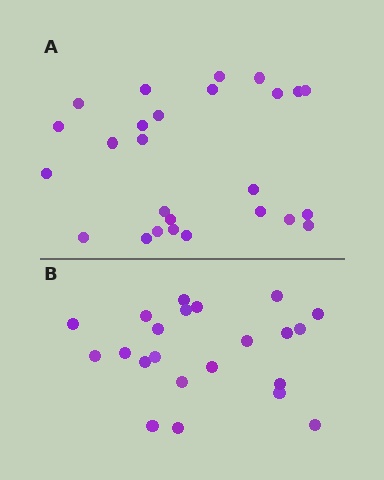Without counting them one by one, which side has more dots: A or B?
Region A (the top region) has more dots.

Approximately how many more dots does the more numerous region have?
Region A has about 4 more dots than region B.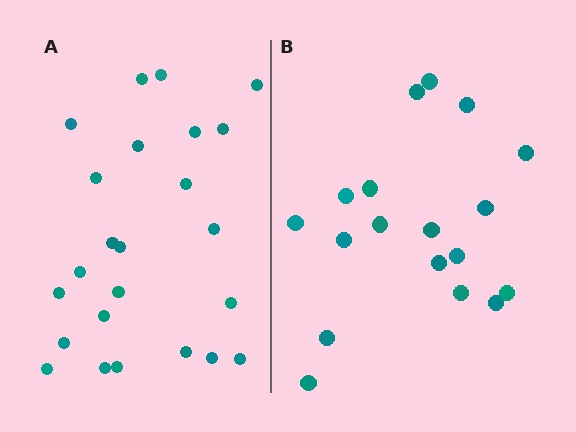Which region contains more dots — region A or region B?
Region A (the left region) has more dots.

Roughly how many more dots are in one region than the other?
Region A has about 6 more dots than region B.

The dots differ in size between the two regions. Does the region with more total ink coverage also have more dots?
No. Region B has more total ink coverage because its dots are larger, but region A actually contains more individual dots. Total area can be misleading — the number of items is what matters here.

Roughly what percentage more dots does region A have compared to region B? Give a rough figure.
About 35% more.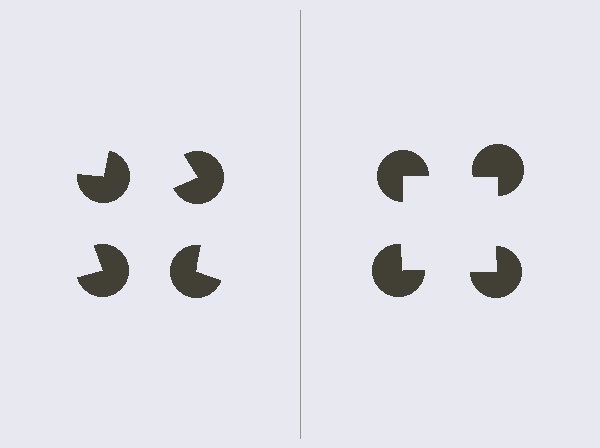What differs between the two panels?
The pac-man discs are positioned identically on both sides; only the wedge orientations differ. On the right they align to a square; on the left they are misaligned.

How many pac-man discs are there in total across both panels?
8 — 4 on each side.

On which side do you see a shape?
An illusory square appears on the right side. On the left side the wedge cuts are rotated, so no coherent shape forms.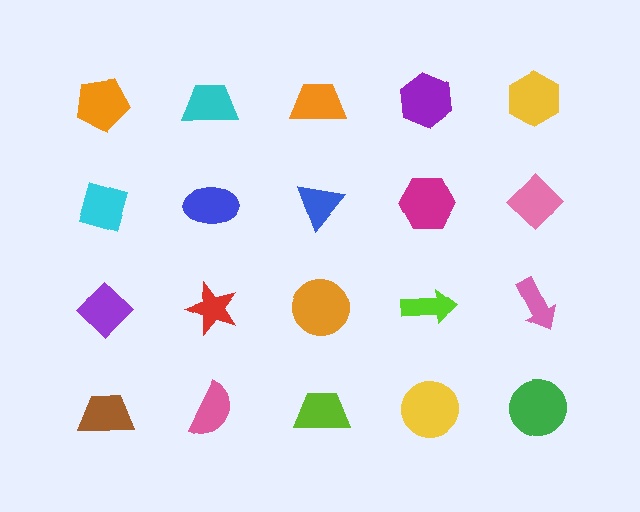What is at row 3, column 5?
A pink arrow.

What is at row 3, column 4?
A lime arrow.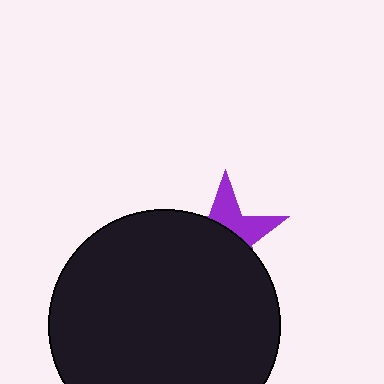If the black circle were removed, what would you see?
You would see the complete purple star.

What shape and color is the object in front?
The object in front is a black circle.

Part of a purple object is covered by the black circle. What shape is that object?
It is a star.